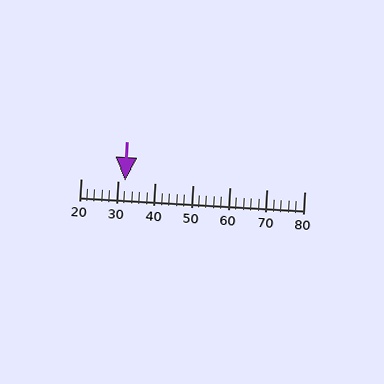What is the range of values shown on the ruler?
The ruler shows values from 20 to 80.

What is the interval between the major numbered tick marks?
The major tick marks are spaced 10 units apart.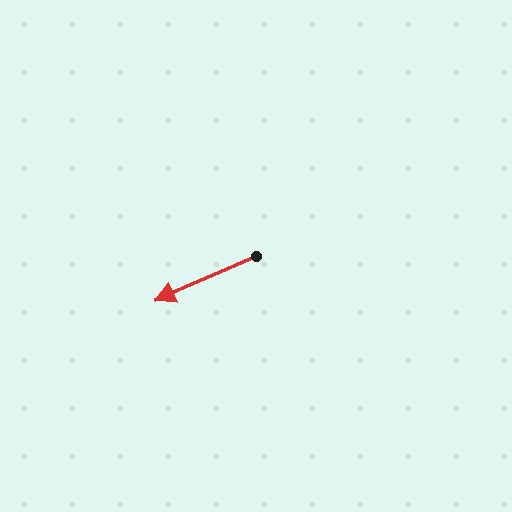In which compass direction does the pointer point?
Southwest.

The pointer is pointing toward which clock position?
Roughly 8 o'clock.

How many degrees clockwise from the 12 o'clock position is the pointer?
Approximately 246 degrees.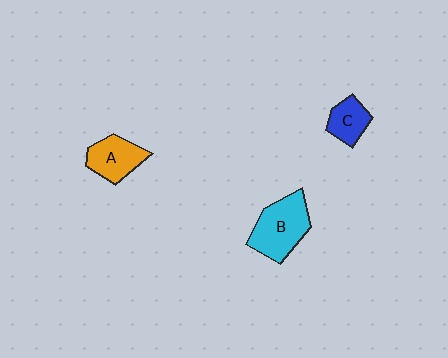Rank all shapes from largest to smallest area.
From largest to smallest: B (cyan), A (orange), C (blue).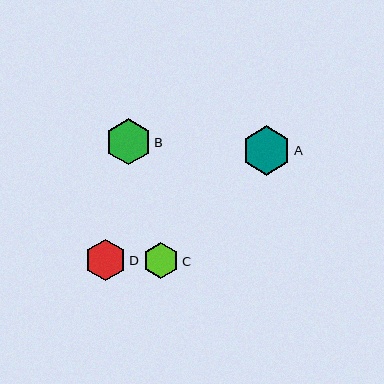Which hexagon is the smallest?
Hexagon C is the smallest with a size of approximately 36 pixels.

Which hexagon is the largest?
Hexagon A is the largest with a size of approximately 49 pixels.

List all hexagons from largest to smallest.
From largest to smallest: A, B, D, C.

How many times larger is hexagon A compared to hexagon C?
Hexagon A is approximately 1.4 times the size of hexagon C.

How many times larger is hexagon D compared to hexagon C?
Hexagon D is approximately 1.1 times the size of hexagon C.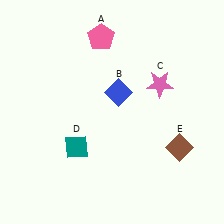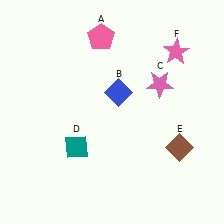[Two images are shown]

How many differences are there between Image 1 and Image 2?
There is 1 difference between the two images.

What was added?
A pink star (F) was added in Image 2.